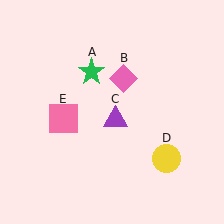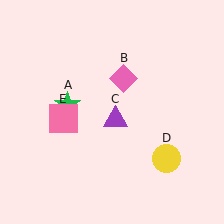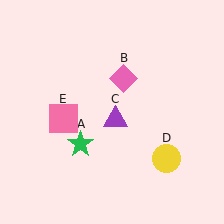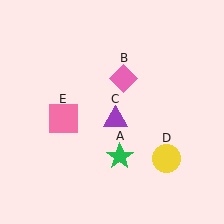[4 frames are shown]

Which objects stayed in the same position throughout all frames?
Pink diamond (object B) and purple triangle (object C) and yellow circle (object D) and pink square (object E) remained stationary.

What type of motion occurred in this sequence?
The green star (object A) rotated counterclockwise around the center of the scene.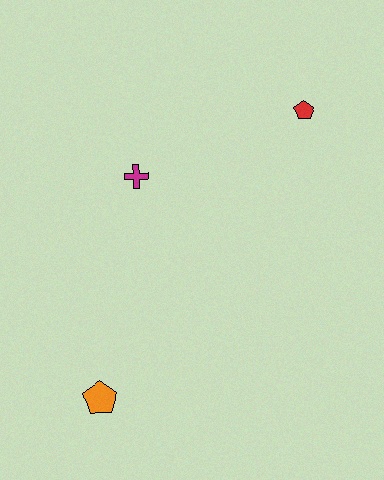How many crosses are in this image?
There is 1 cross.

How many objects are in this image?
There are 3 objects.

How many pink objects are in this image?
There are no pink objects.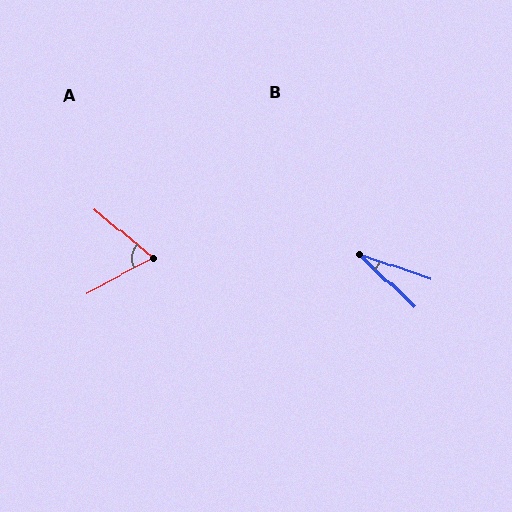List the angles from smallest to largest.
B (25°), A (68°).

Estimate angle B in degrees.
Approximately 25 degrees.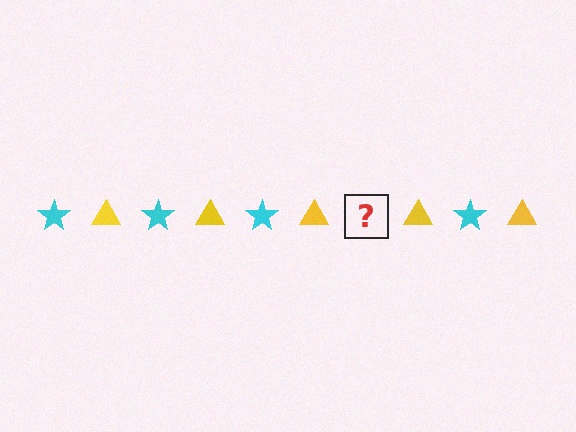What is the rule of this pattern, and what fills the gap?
The rule is that the pattern alternates between cyan star and yellow triangle. The gap should be filled with a cyan star.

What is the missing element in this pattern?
The missing element is a cyan star.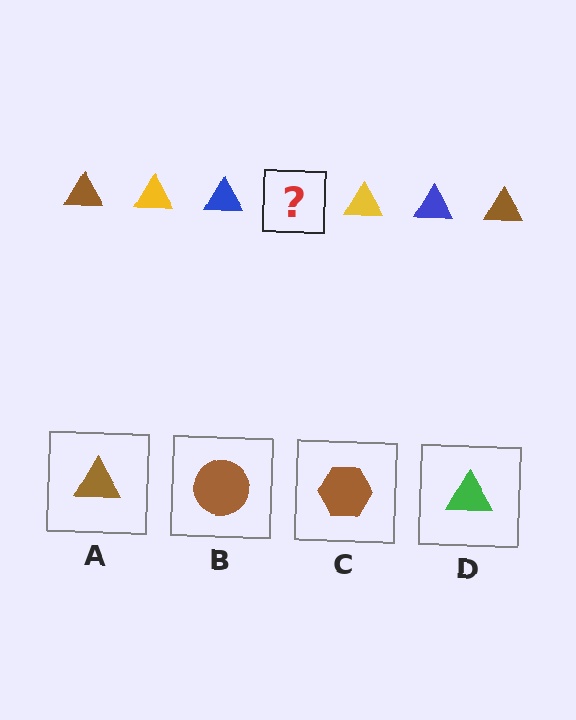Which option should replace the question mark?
Option A.